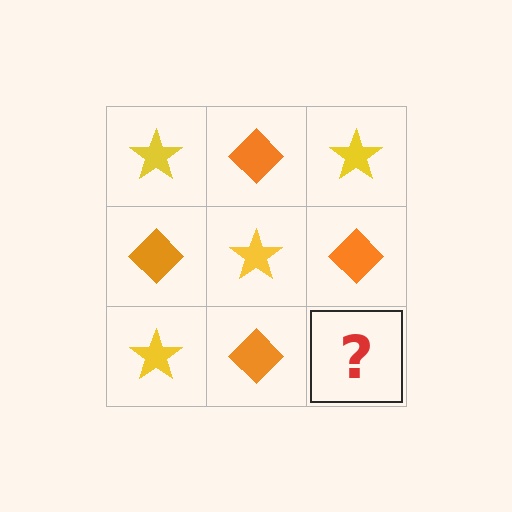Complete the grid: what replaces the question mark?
The question mark should be replaced with a yellow star.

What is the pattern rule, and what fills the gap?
The rule is that it alternates yellow star and orange diamond in a checkerboard pattern. The gap should be filled with a yellow star.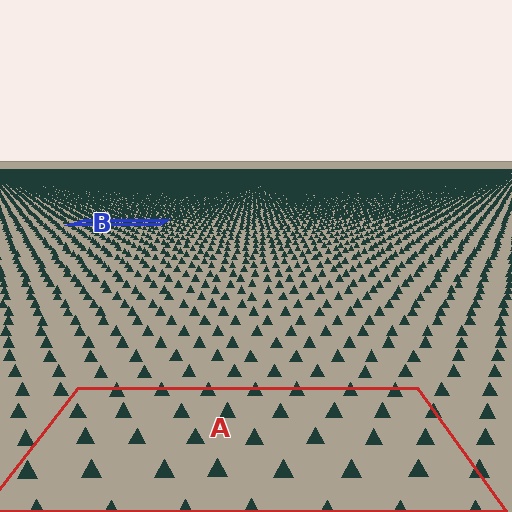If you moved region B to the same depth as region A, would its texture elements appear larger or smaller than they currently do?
They would appear larger. At a closer depth, the same texture elements are projected at a bigger on-screen size.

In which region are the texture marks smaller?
The texture marks are smaller in region B, because it is farther away.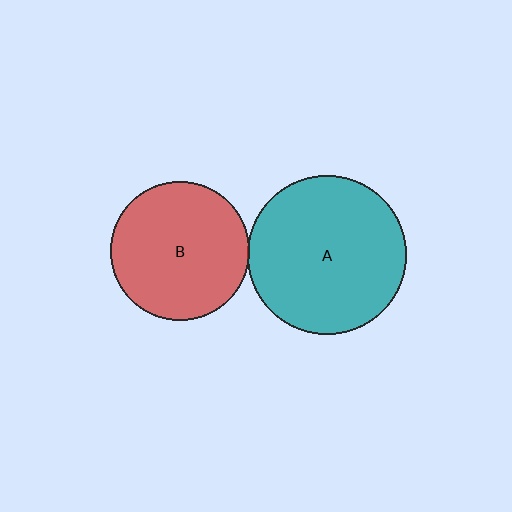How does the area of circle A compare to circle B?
Approximately 1.3 times.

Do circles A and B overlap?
Yes.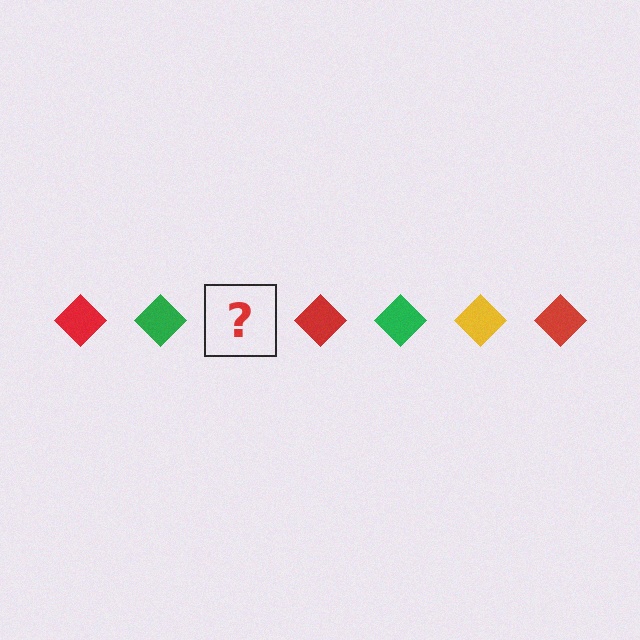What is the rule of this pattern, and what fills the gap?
The rule is that the pattern cycles through red, green, yellow diamonds. The gap should be filled with a yellow diamond.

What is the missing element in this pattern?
The missing element is a yellow diamond.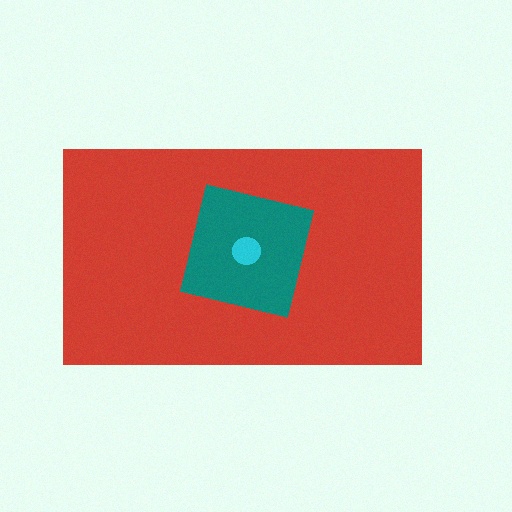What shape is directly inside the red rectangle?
The teal square.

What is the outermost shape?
The red rectangle.